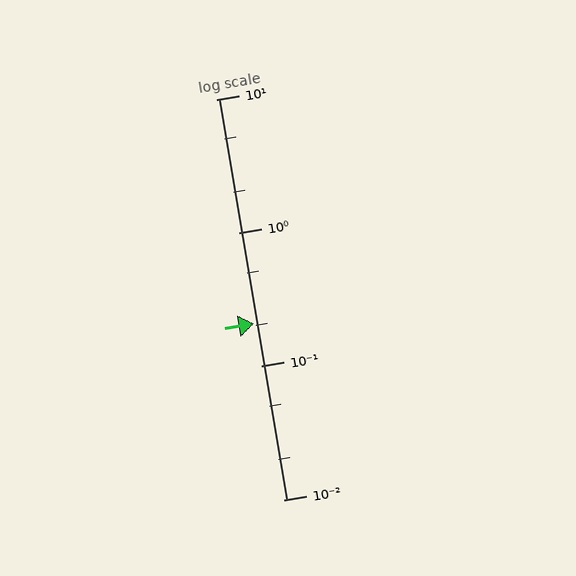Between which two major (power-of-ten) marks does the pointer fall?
The pointer is between 0.1 and 1.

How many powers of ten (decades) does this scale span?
The scale spans 3 decades, from 0.01 to 10.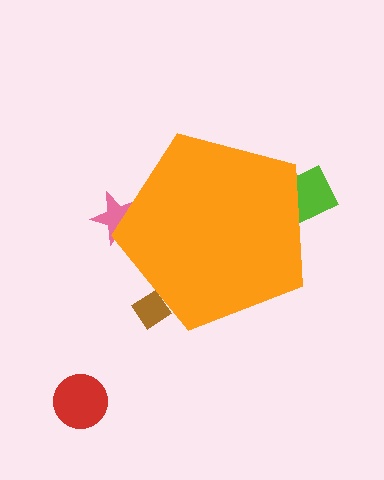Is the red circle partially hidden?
No, the red circle is fully visible.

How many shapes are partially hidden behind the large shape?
3 shapes are partially hidden.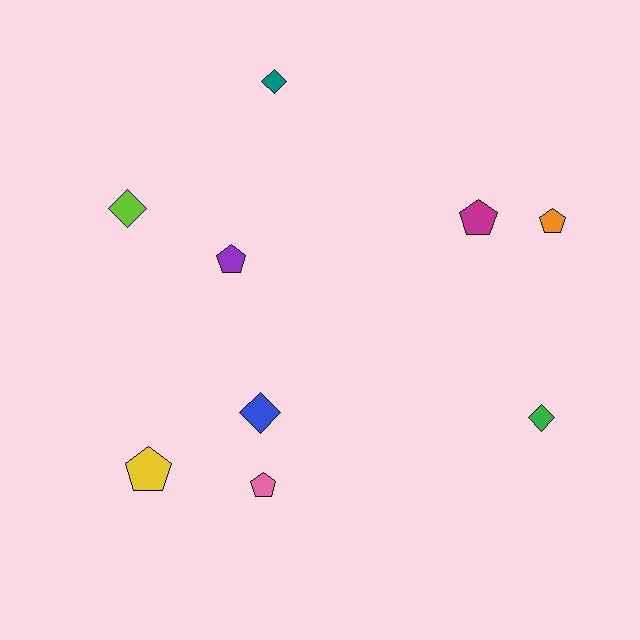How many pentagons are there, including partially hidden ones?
There are 5 pentagons.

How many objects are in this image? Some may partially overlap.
There are 9 objects.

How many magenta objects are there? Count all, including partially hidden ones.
There is 1 magenta object.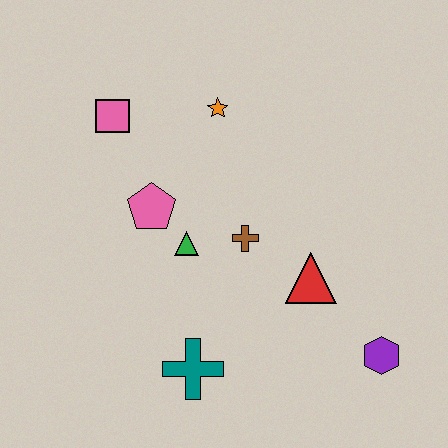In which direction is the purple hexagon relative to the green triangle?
The purple hexagon is to the right of the green triangle.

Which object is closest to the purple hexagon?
The red triangle is closest to the purple hexagon.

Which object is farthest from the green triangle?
The purple hexagon is farthest from the green triangle.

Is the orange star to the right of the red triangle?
No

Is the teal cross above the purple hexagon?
No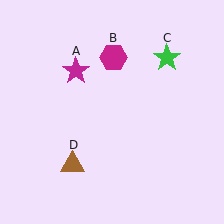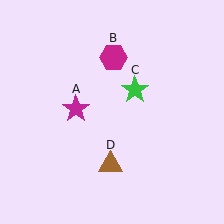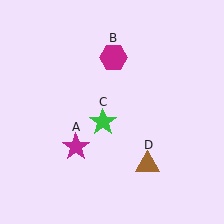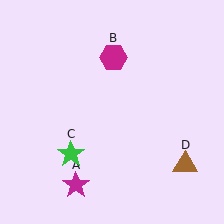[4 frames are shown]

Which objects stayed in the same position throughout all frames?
Magenta hexagon (object B) remained stationary.